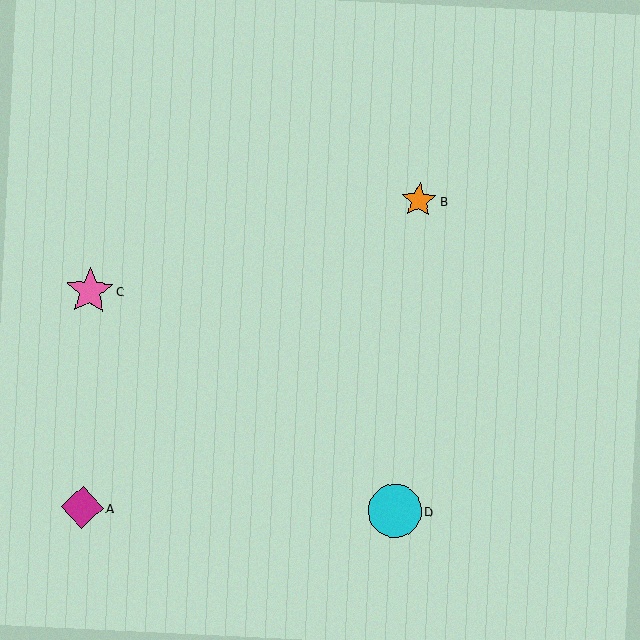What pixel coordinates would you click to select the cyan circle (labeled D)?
Click at (395, 511) to select the cyan circle D.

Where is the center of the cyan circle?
The center of the cyan circle is at (395, 511).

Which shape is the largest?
The cyan circle (labeled D) is the largest.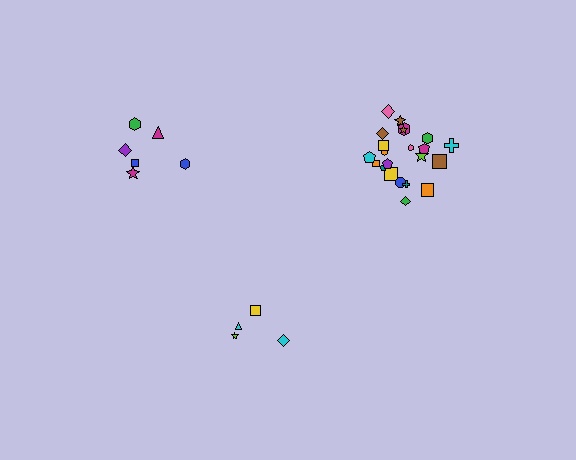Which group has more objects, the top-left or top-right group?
The top-right group.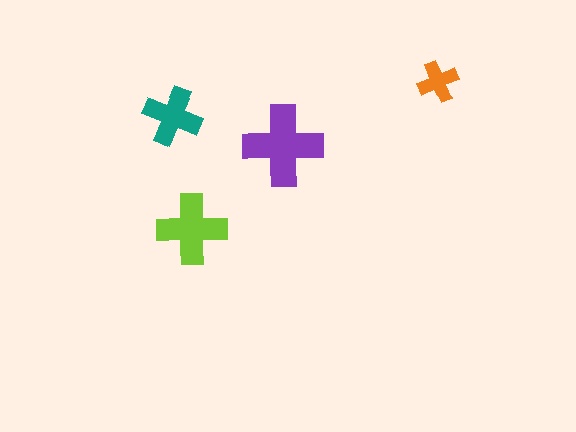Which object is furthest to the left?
The teal cross is leftmost.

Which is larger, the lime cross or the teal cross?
The lime one.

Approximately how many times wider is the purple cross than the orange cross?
About 2 times wider.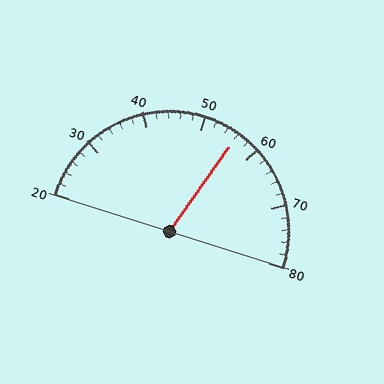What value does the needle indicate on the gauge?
The needle indicates approximately 56.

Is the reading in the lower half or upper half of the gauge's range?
The reading is in the upper half of the range (20 to 80).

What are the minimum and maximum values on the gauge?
The gauge ranges from 20 to 80.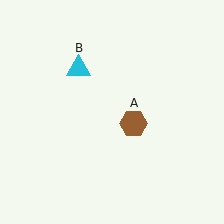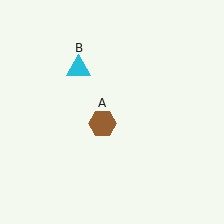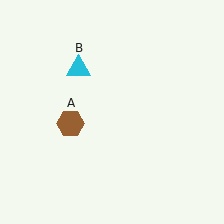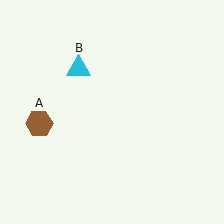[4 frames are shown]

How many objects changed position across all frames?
1 object changed position: brown hexagon (object A).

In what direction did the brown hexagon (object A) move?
The brown hexagon (object A) moved left.